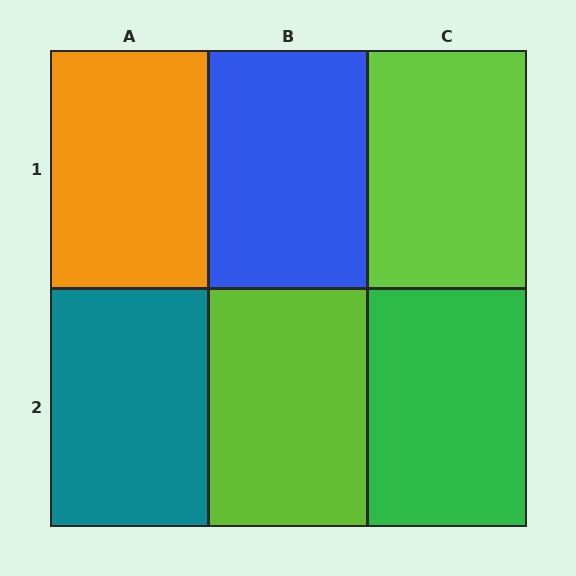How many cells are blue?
1 cell is blue.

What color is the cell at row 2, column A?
Teal.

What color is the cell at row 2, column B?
Lime.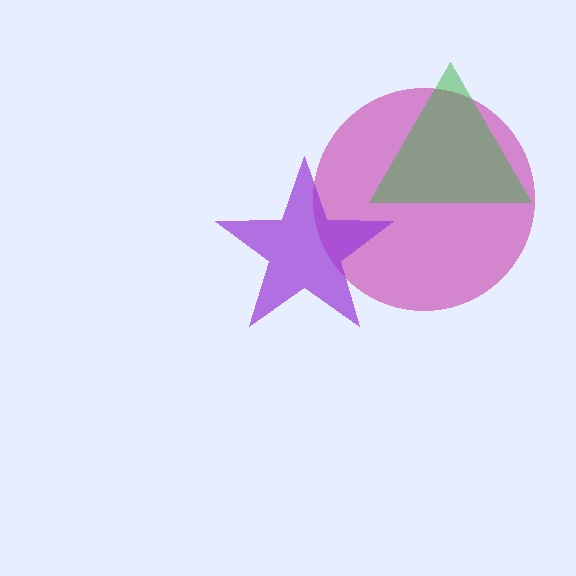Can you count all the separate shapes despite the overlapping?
Yes, there are 3 separate shapes.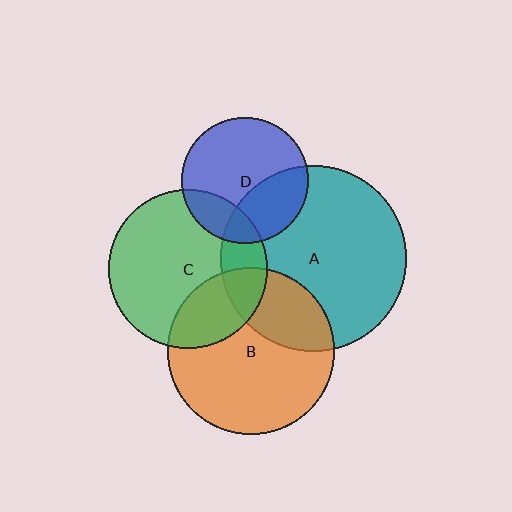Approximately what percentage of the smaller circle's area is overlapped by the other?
Approximately 20%.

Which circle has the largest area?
Circle A (teal).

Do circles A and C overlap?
Yes.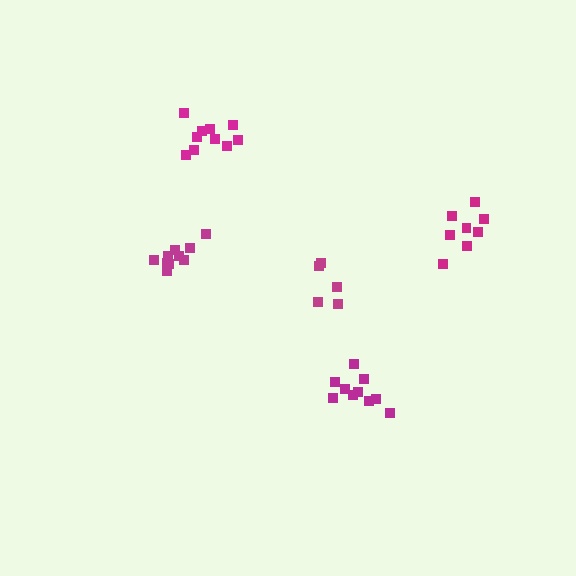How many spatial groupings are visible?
There are 5 spatial groupings.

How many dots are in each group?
Group 1: 5 dots, Group 2: 8 dots, Group 3: 10 dots, Group 4: 10 dots, Group 5: 10 dots (43 total).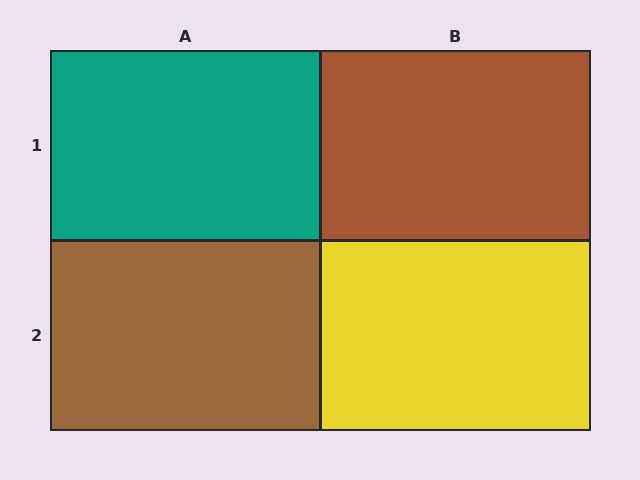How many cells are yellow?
1 cell is yellow.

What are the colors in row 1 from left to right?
Teal, brown.